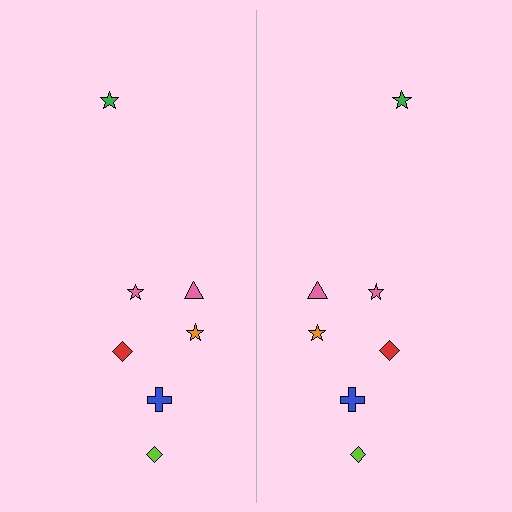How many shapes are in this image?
There are 14 shapes in this image.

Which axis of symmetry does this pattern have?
The pattern has a vertical axis of symmetry running through the center of the image.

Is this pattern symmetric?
Yes, this pattern has bilateral (reflection) symmetry.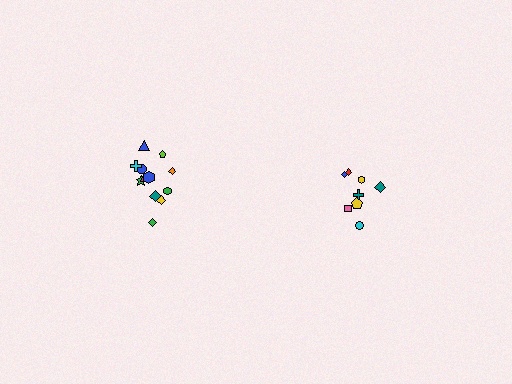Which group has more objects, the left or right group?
The left group.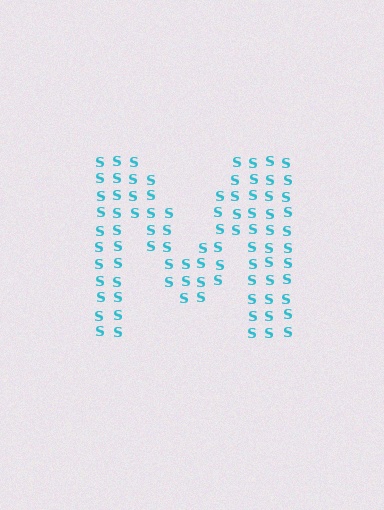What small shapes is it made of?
It is made of small letter S's.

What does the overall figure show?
The overall figure shows the letter M.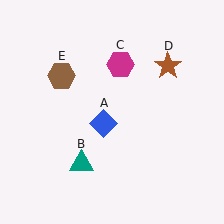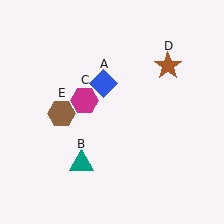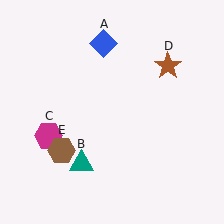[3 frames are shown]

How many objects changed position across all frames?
3 objects changed position: blue diamond (object A), magenta hexagon (object C), brown hexagon (object E).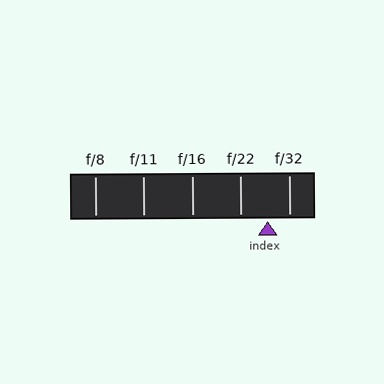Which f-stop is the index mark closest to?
The index mark is closest to f/32.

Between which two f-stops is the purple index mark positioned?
The index mark is between f/22 and f/32.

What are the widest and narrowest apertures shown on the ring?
The widest aperture shown is f/8 and the narrowest is f/32.